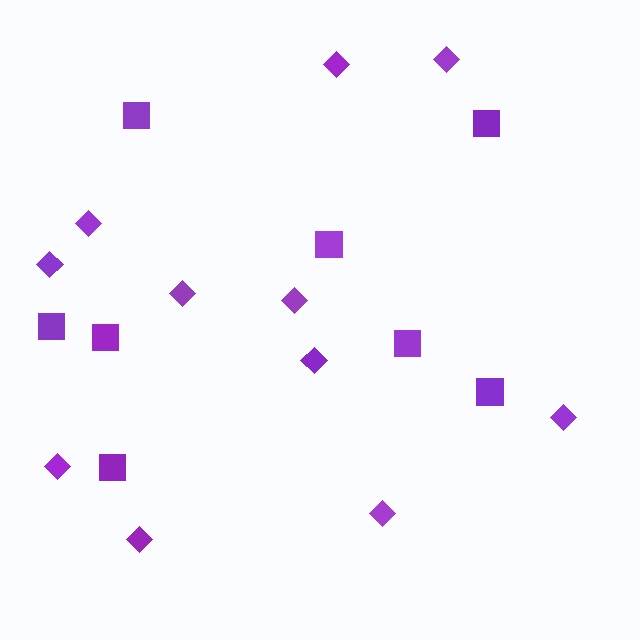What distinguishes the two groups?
There are 2 groups: one group of squares (8) and one group of diamonds (11).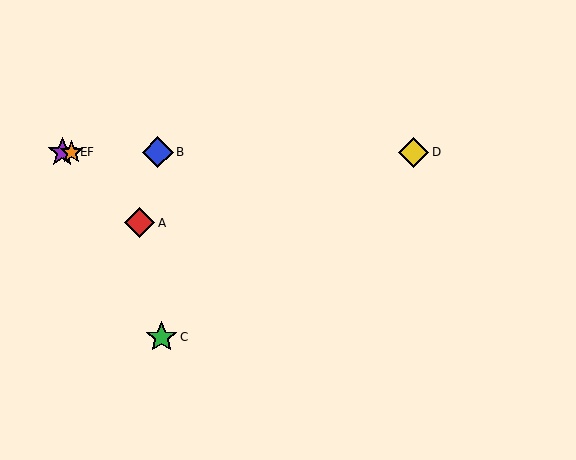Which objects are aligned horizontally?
Objects B, D, E, F are aligned horizontally.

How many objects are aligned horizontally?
4 objects (B, D, E, F) are aligned horizontally.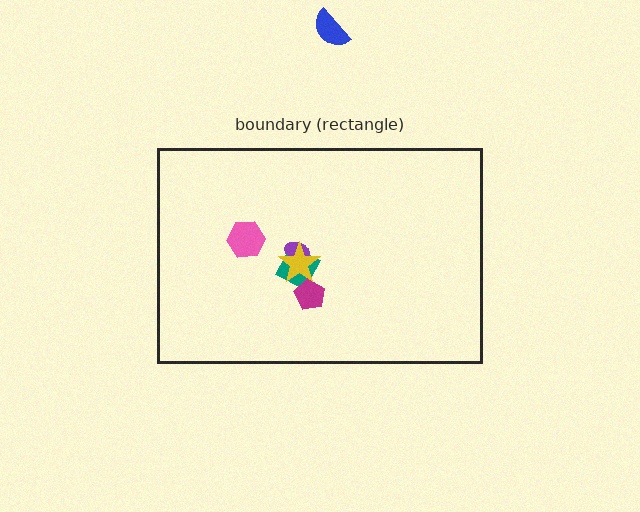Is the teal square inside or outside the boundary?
Inside.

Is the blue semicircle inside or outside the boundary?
Outside.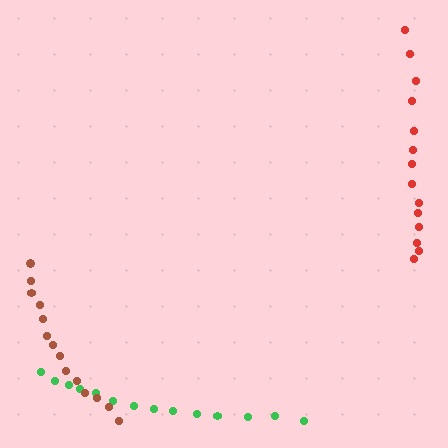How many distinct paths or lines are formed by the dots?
There are 3 distinct paths.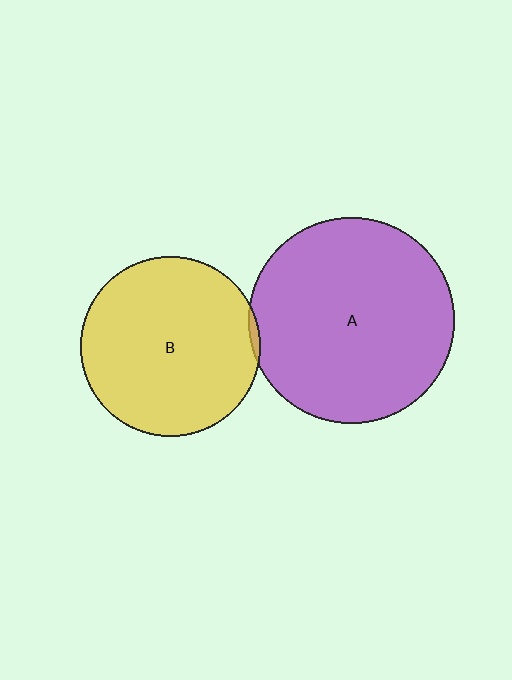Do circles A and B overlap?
Yes.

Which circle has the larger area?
Circle A (purple).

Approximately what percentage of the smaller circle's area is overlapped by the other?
Approximately 5%.